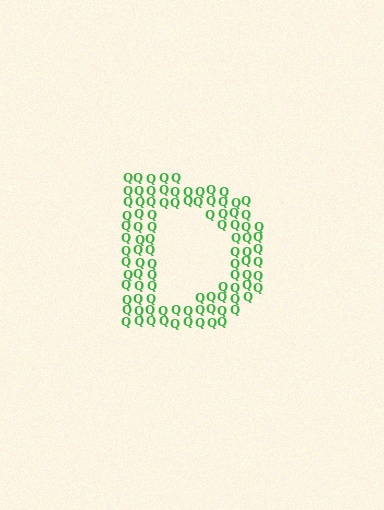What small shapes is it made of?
It is made of small letter Q's.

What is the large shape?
The large shape is the letter D.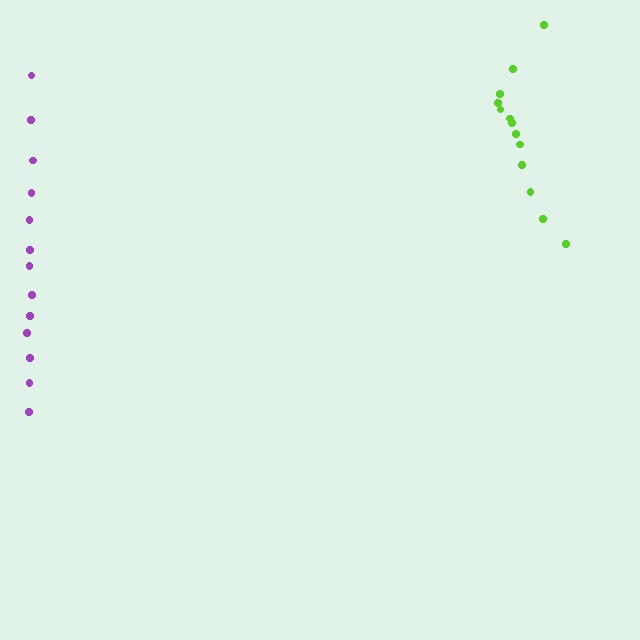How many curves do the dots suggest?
There are 2 distinct paths.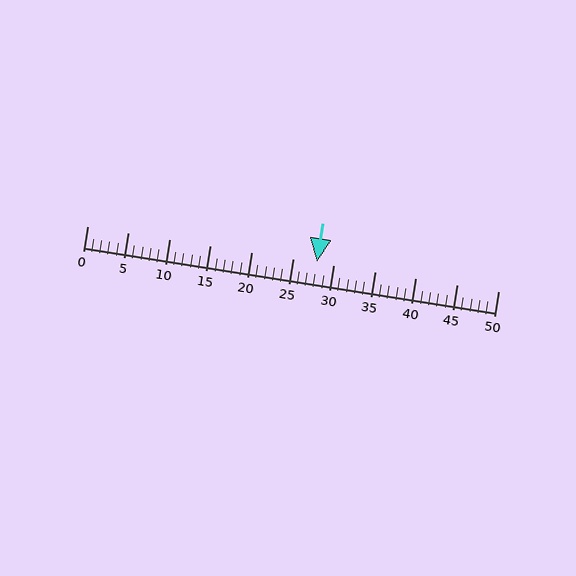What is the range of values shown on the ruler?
The ruler shows values from 0 to 50.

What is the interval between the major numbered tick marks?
The major tick marks are spaced 5 units apart.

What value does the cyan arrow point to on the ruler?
The cyan arrow points to approximately 28.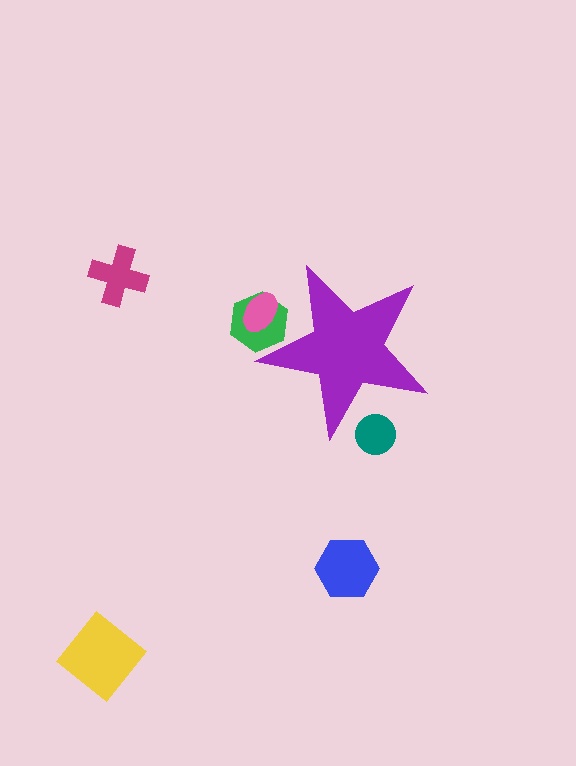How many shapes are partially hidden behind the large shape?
3 shapes are partially hidden.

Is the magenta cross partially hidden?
No, the magenta cross is fully visible.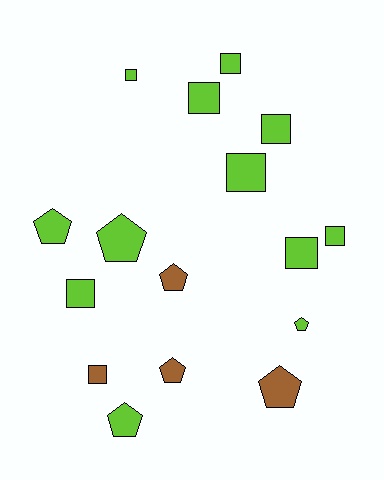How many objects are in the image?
There are 16 objects.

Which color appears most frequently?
Lime, with 12 objects.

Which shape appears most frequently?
Square, with 9 objects.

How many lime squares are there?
There are 8 lime squares.